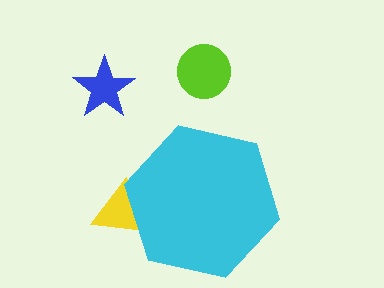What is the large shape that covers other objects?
A cyan hexagon.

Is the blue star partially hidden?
No, the blue star is fully visible.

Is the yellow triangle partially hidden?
Yes, the yellow triangle is partially hidden behind the cyan hexagon.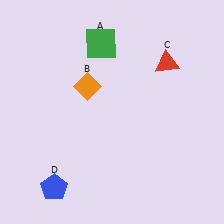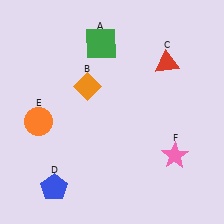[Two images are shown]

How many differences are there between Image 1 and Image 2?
There are 2 differences between the two images.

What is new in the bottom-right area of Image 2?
A pink star (F) was added in the bottom-right area of Image 2.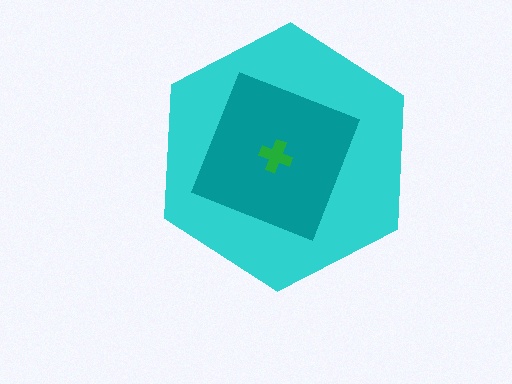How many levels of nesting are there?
3.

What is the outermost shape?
The cyan hexagon.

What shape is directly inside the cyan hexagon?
The teal square.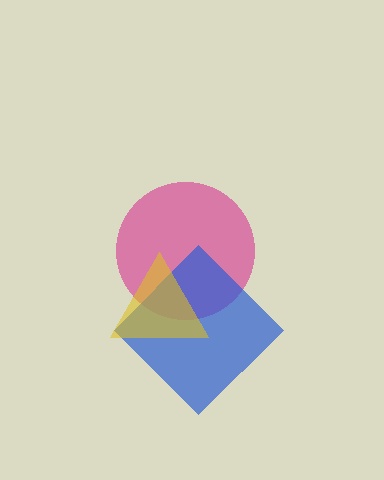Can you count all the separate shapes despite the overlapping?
Yes, there are 3 separate shapes.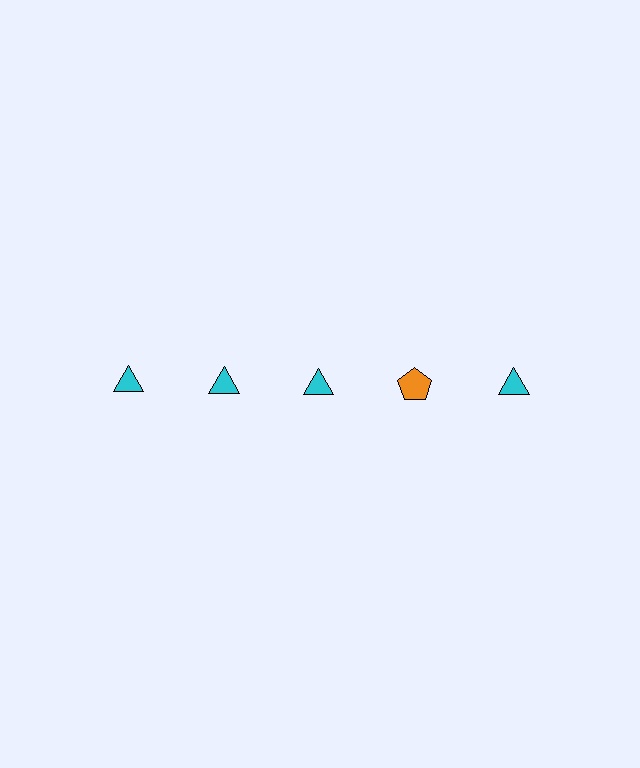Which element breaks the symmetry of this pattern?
The orange pentagon in the top row, second from right column breaks the symmetry. All other shapes are cyan triangles.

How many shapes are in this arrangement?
There are 5 shapes arranged in a grid pattern.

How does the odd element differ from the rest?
It differs in both color (orange instead of cyan) and shape (pentagon instead of triangle).